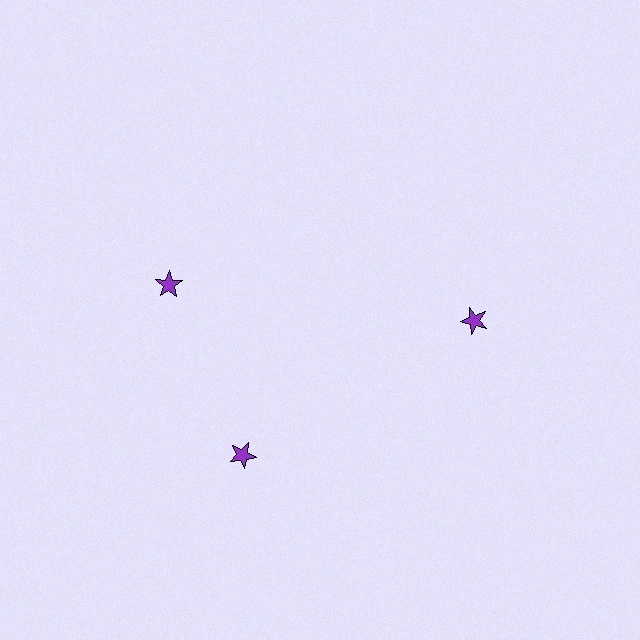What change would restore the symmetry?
The symmetry would be restored by rotating it back into even spacing with its neighbors so that all 3 stars sit at equal angles and equal distance from the center.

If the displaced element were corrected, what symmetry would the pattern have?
It would have 3-fold rotational symmetry — the pattern would map onto itself every 120 degrees.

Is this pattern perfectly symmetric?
No. The 3 purple stars are arranged in a ring, but one element near the 11 o'clock position is rotated out of alignment along the ring, breaking the 3-fold rotational symmetry.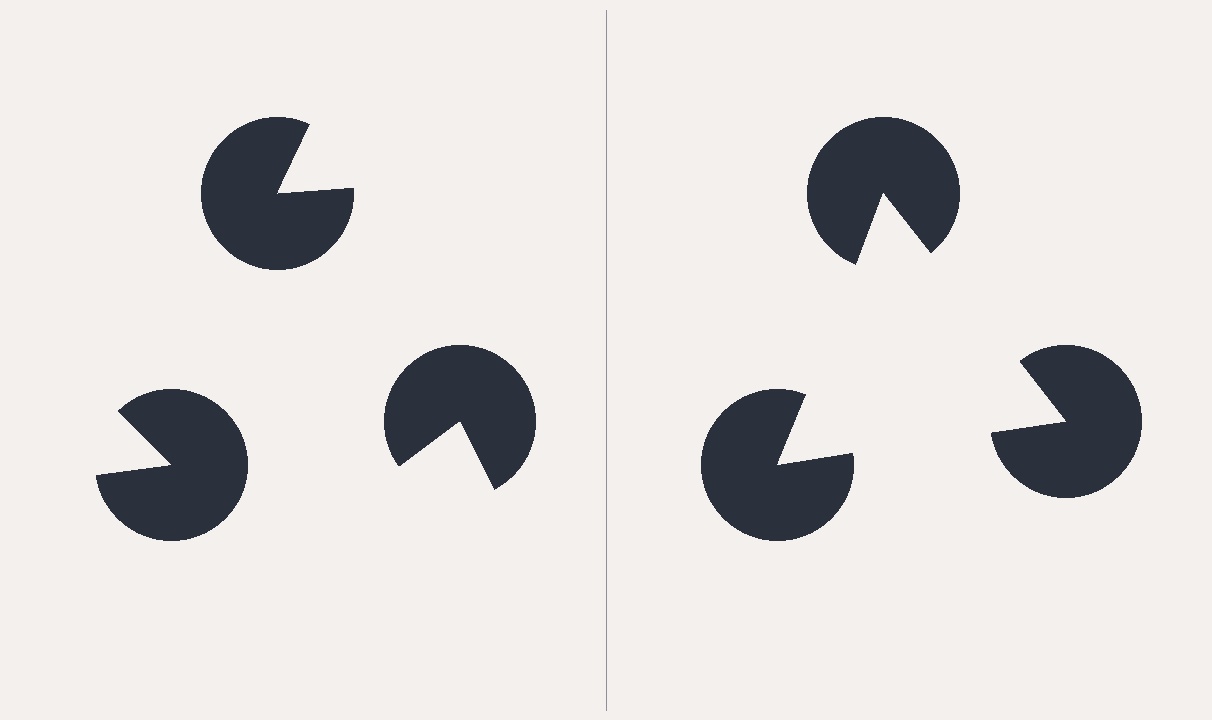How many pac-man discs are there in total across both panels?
6 — 3 on each side.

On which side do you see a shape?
An illusory triangle appears on the right side. On the left side the wedge cuts are rotated, so no coherent shape forms.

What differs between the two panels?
The pac-man discs are positioned identically on both sides; only the wedge orientations differ. On the right they align to a triangle; on the left they are misaligned.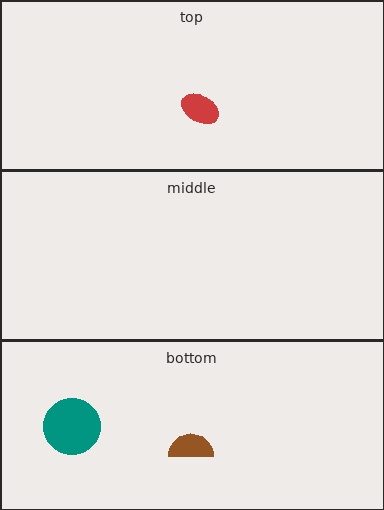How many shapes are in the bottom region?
2.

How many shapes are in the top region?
1.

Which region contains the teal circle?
The bottom region.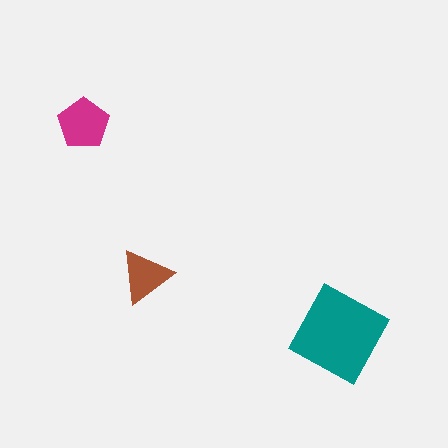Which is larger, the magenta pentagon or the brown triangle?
The magenta pentagon.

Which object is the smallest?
The brown triangle.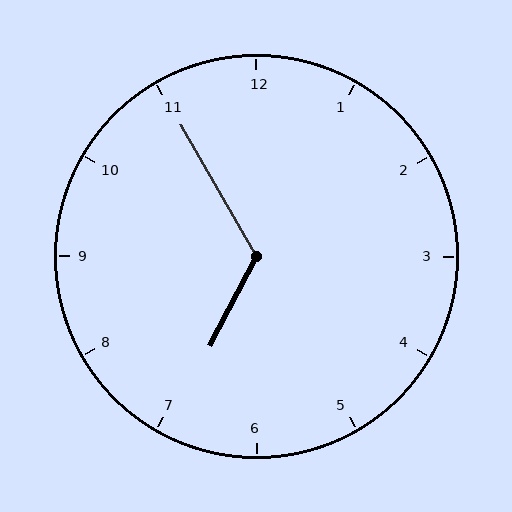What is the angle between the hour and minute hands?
Approximately 122 degrees.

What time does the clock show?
6:55.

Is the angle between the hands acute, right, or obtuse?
It is obtuse.